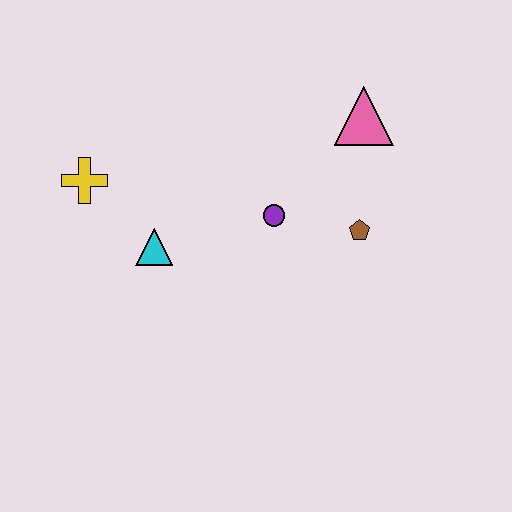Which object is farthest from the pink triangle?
The yellow cross is farthest from the pink triangle.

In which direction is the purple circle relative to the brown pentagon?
The purple circle is to the left of the brown pentagon.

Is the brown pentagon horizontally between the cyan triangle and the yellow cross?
No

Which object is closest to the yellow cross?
The cyan triangle is closest to the yellow cross.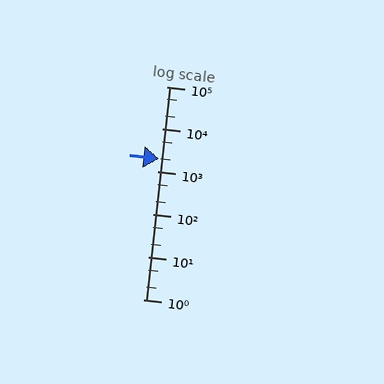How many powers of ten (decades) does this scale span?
The scale spans 5 decades, from 1 to 100000.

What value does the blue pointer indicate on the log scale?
The pointer indicates approximately 2000.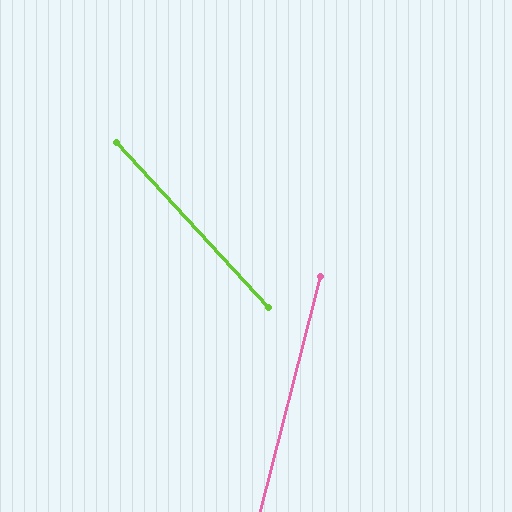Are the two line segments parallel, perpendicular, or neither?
Neither parallel nor perpendicular — they differ by about 57°.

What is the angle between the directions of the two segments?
Approximately 57 degrees.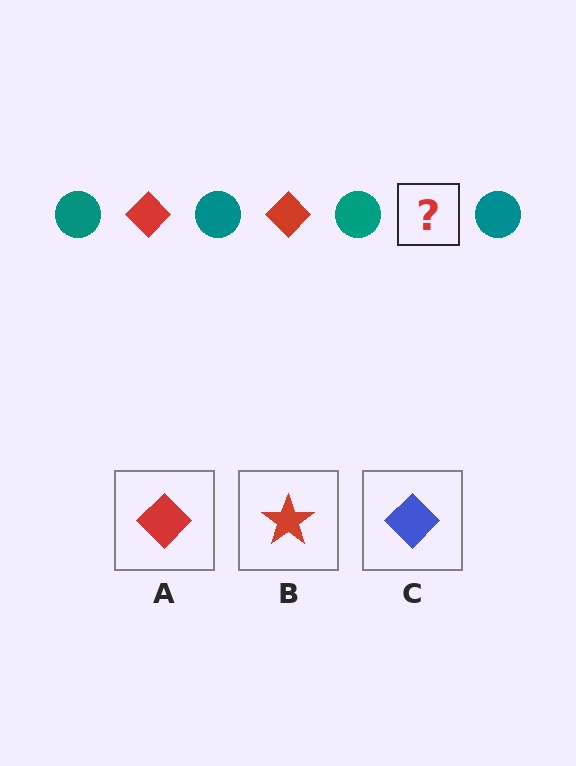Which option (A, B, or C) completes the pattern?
A.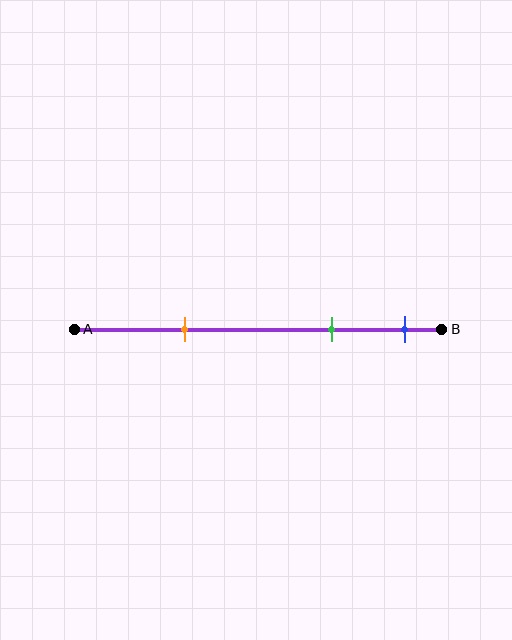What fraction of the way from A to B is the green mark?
The green mark is approximately 70% (0.7) of the way from A to B.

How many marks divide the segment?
There are 3 marks dividing the segment.